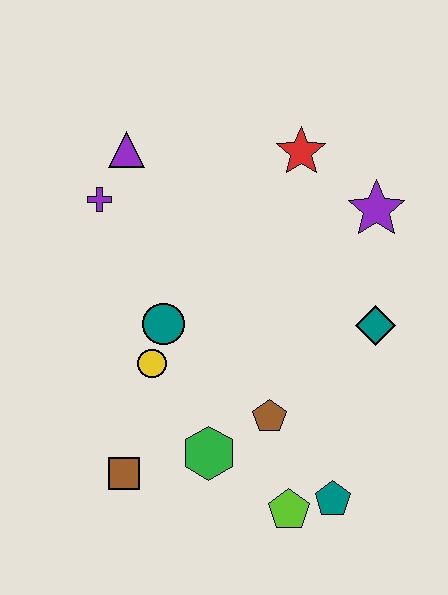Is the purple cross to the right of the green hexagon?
No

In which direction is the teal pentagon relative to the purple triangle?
The teal pentagon is below the purple triangle.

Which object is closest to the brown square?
The green hexagon is closest to the brown square.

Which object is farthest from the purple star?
The brown square is farthest from the purple star.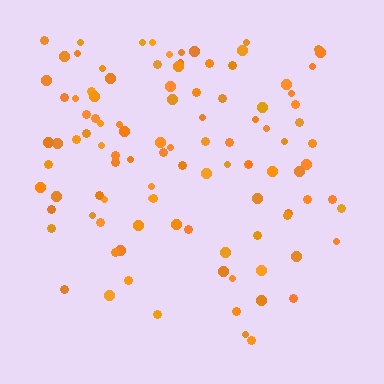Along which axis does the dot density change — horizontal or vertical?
Vertical.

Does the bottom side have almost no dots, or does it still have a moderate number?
Still a moderate number, just noticeably fewer than the top.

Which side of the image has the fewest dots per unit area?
The bottom.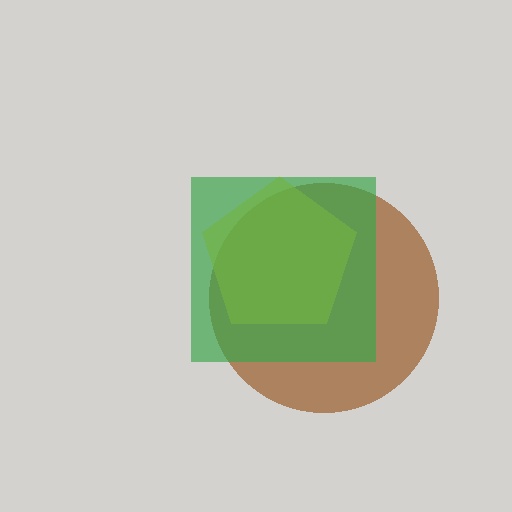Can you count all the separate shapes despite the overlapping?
Yes, there are 3 separate shapes.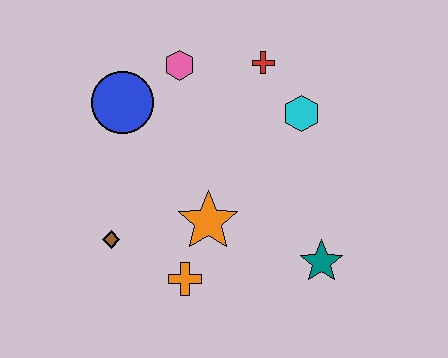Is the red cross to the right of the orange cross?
Yes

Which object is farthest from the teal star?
The blue circle is farthest from the teal star.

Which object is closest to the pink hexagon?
The blue circle is closest to the pink hexagon.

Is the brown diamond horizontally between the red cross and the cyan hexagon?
No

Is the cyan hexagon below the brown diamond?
No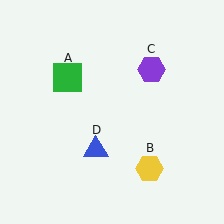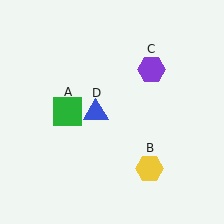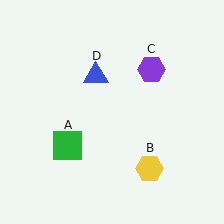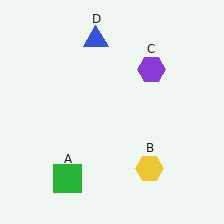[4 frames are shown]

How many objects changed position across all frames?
2 objects changed position: green square (object A), blue triangle (object D).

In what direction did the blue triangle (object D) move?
The blue triangle (object D) moved up.